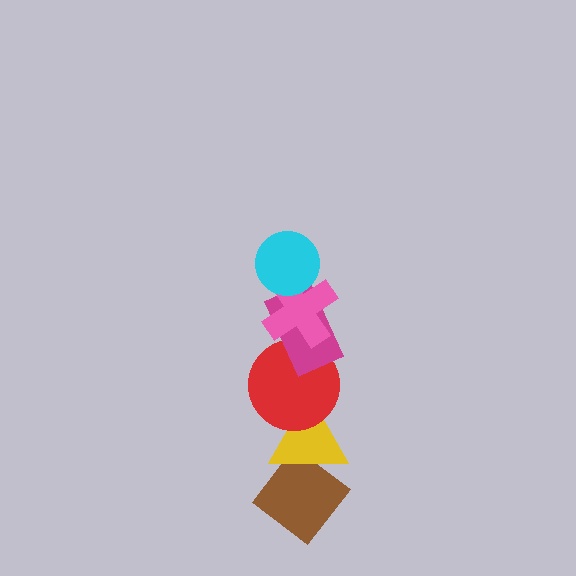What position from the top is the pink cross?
The pink cross is 2nd from the top.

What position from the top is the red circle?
The red circle is 4th from the top.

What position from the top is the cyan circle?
The cyan circle is 1st from the top.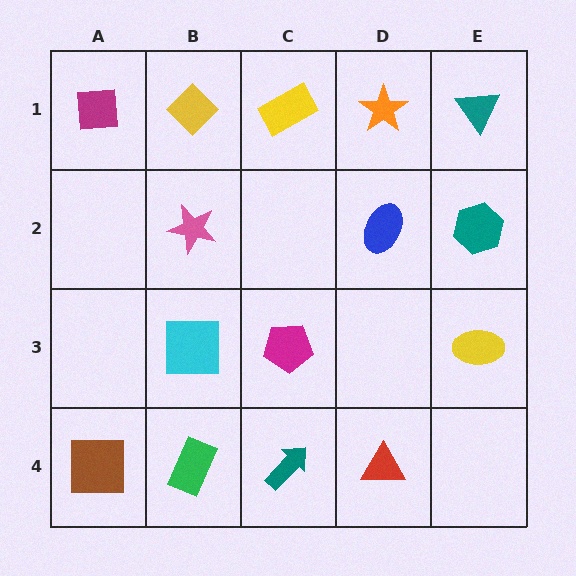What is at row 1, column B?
A yellow diamond.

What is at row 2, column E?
A teal hexagon.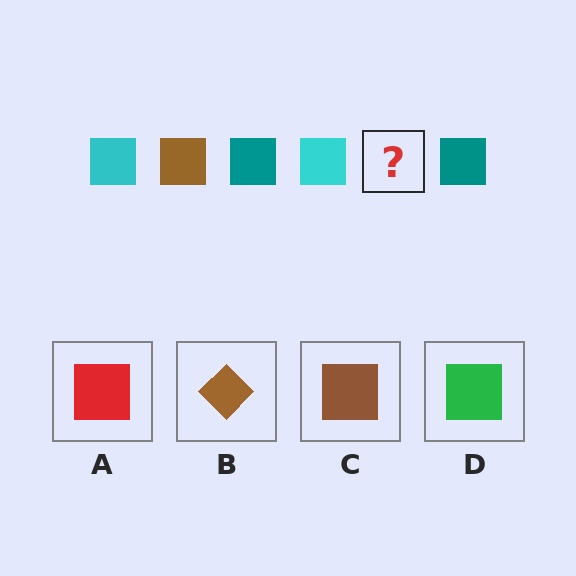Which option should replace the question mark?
Option C.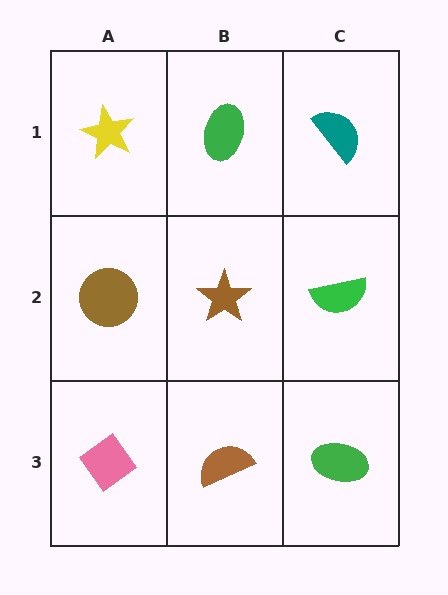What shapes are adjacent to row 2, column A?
A yellow star (row 1, column A), a pink diamond (row 3, column A), a brown star (row 2, column B).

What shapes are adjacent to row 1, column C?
A green semicircle (row 2, column C), a green ellipse (row 1, column B).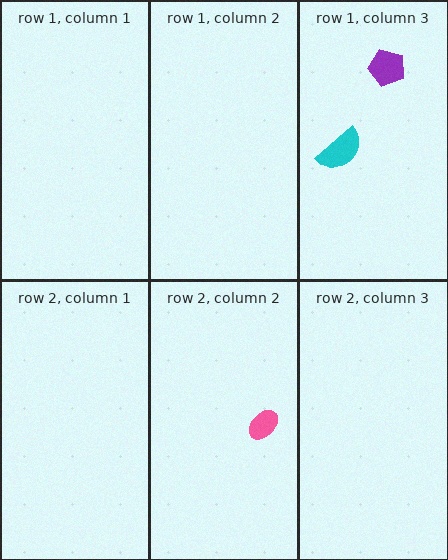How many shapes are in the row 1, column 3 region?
2.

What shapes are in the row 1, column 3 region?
The cyan semicircle, the purple pentagon.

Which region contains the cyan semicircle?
The row 1, column 3 region.